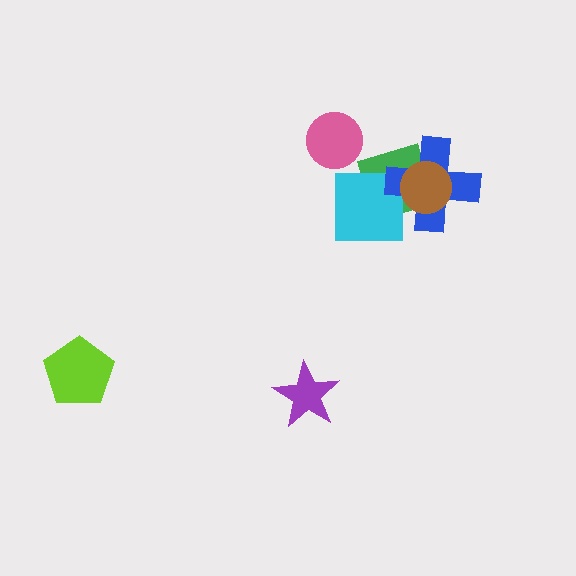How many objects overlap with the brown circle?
2 objects overlap with the brown circle.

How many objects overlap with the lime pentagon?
0 objects overlap with the lime pentagon.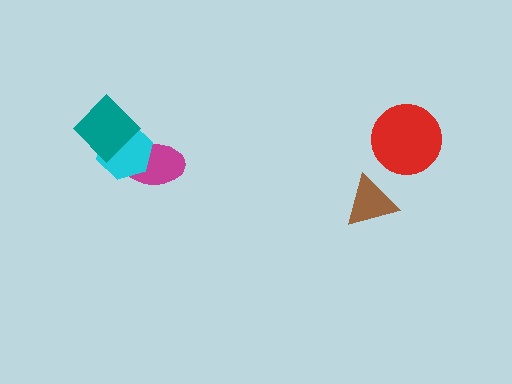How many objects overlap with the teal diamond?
1 object overlaps with the teal diamond.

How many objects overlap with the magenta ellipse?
1 object overlaps with the magenta ellipse.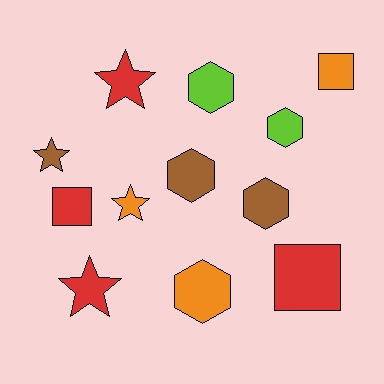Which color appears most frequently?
Red, with 4 objects.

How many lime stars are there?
There are no lime stars.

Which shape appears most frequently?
Hexagon, with 5 objects.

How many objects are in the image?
There are 12 objects.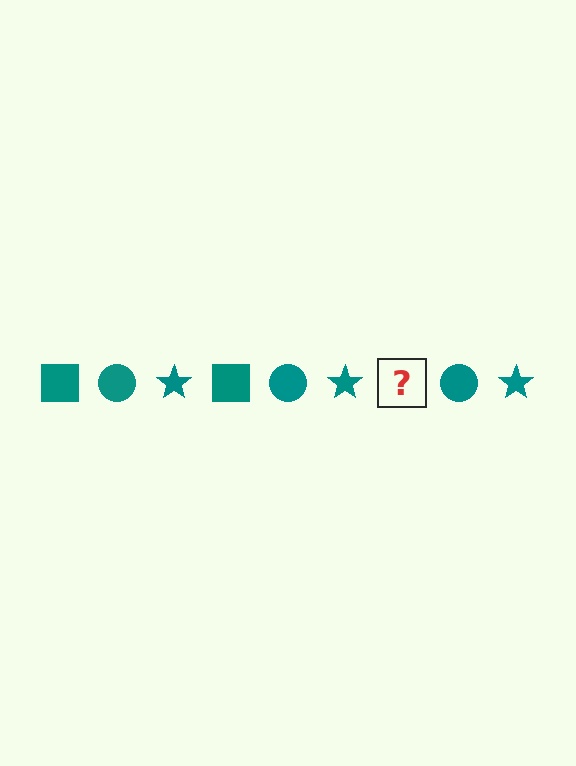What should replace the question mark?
The question mark should be replaced with a teal square.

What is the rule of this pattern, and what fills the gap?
The rule is that the pattern cycles through square, circle, star shapes in teal. The gap should be filled with a teal square.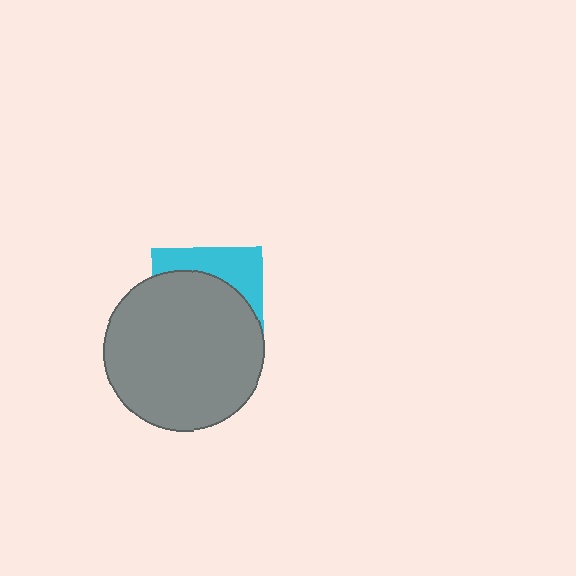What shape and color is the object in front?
The object in front is a gray circle.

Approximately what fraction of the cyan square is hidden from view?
Roughly 69% of the cyan square is hidden behind the gray circle.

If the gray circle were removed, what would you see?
You would see the complete cyan square.